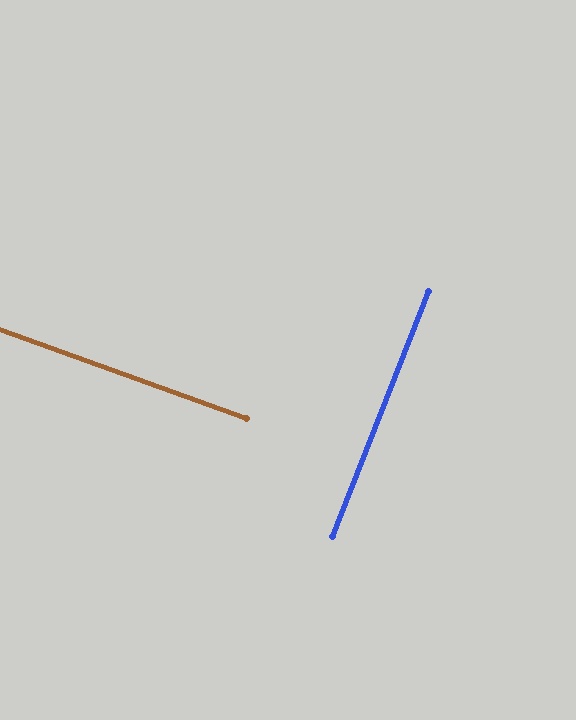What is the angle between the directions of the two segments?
Approximately 88 degrees.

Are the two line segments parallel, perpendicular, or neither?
Perpendicular — they meet at approximately 88°.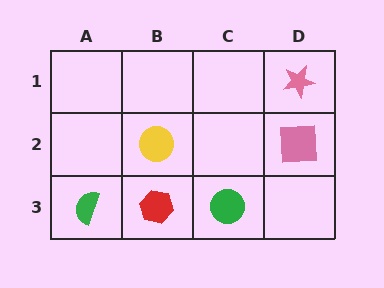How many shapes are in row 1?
1 shape.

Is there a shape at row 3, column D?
No, that cell is empty.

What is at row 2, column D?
A pink square.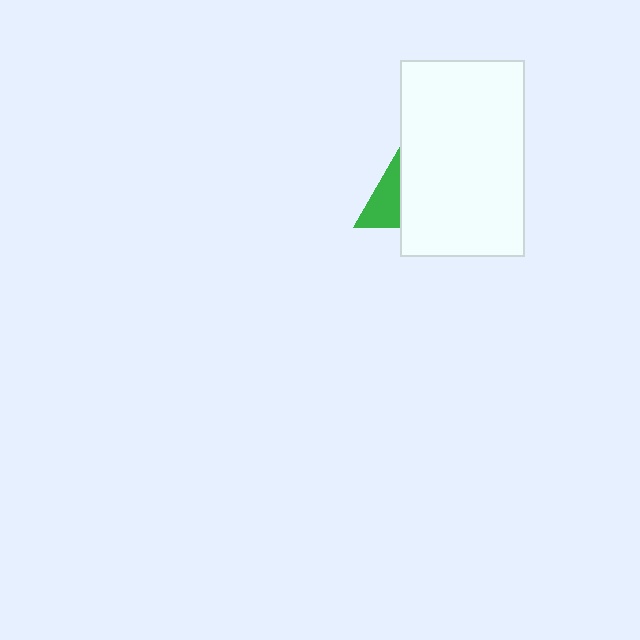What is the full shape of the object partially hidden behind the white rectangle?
The partially hidden object is a green triangle.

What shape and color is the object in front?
The object in front is a white rectangle.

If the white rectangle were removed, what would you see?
You would see the complete green triangle.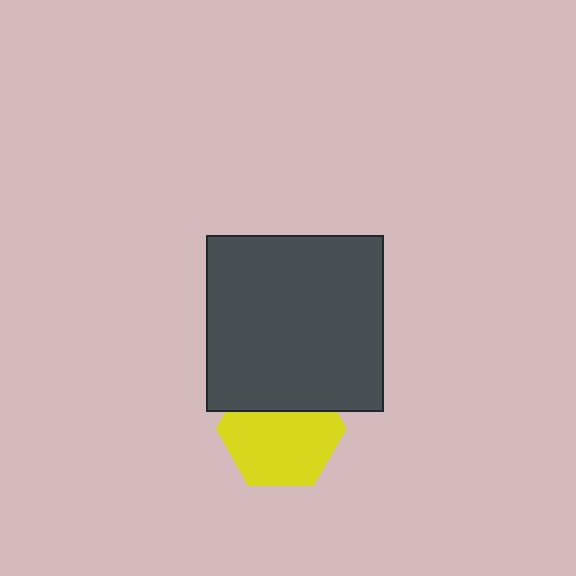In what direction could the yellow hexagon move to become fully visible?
The yellow hexagon could move down. That would shift it out from behind the dark gray square entirely.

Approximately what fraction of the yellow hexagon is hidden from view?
Roughly 31% of the yellow hexagon is hidden behind the dark gray square.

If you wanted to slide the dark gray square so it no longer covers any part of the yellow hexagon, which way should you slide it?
Slide it up — that is the most direct way to separate the two shapes.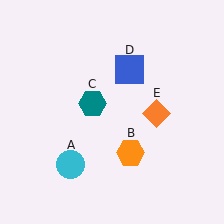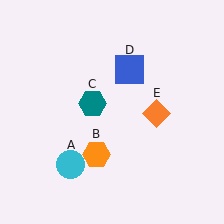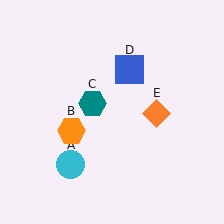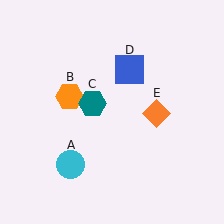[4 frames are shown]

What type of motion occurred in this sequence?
The orange hexagon (object B) rotated clockwise around the center of the scene.